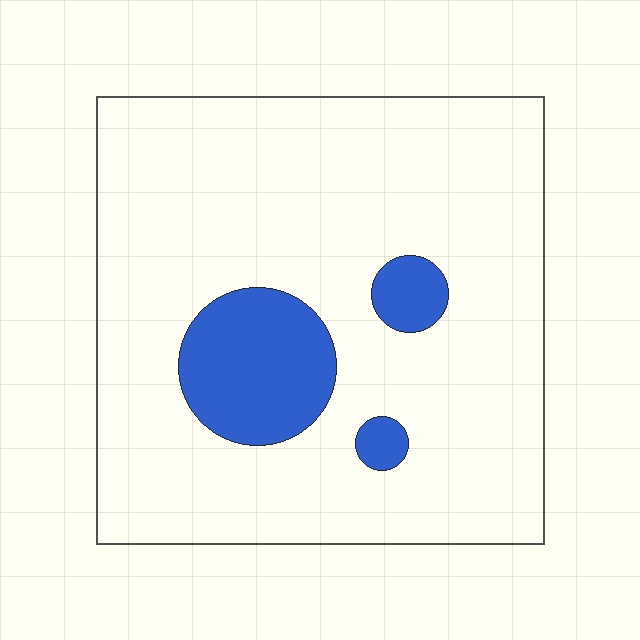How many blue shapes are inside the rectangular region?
3.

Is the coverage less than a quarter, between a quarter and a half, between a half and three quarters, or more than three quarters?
Less than a quarter.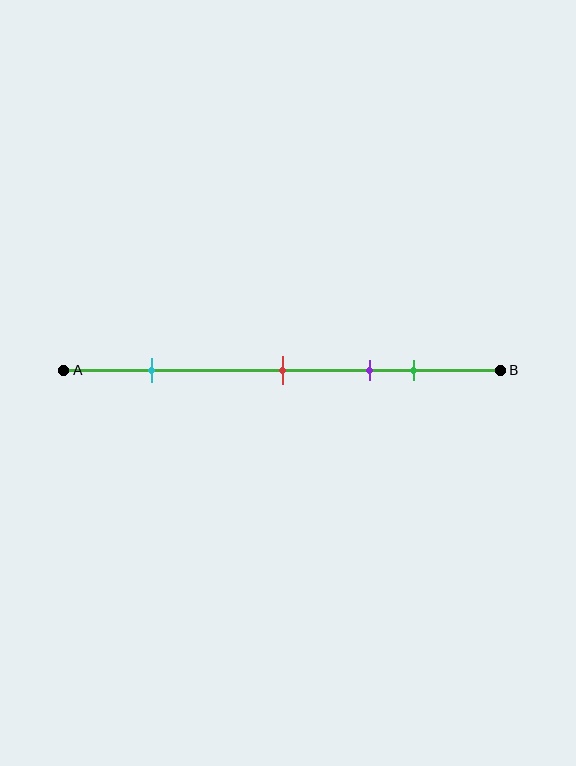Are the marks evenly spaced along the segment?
No, the marks are not evenly spaced.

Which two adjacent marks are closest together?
The purple and green marks are the closest adjacent pair.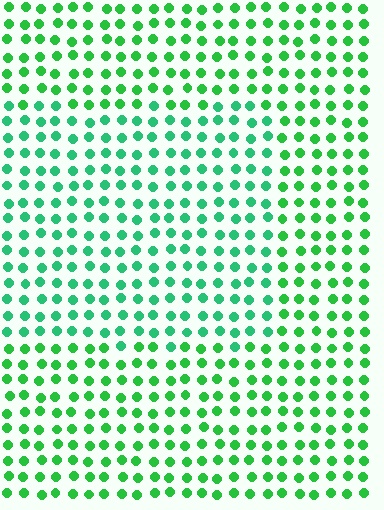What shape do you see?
I see a rectangle.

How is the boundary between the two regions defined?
The boundary is defined purely by a slight shift in hue (about 22 degrees). Spacing, size, and orientation are identical on both sides.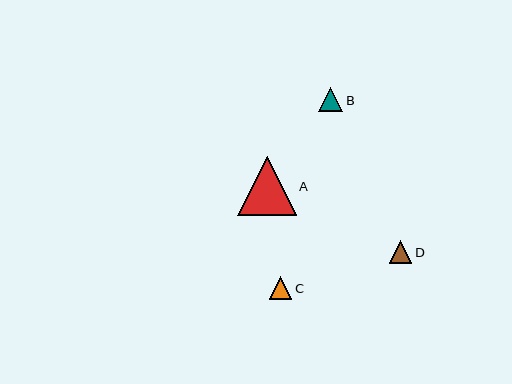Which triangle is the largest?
Triangle A is the largest with a size of approximately 59 pixels.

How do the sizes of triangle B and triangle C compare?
Triangle B and triangle C are approximately the same size.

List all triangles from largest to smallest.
From largest to smallest: A, B, D, C.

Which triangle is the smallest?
Triangle C is the smallest with a size of approximately 22 pixels.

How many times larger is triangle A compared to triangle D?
Triangle A is approximately 2.6 times the size of triangle D.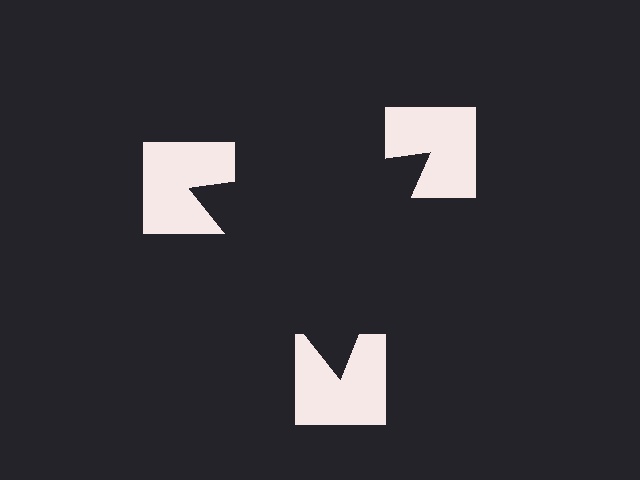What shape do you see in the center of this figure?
An illusory triangle — its edges are inferred from the aligned wedge cuts in the notched squares, not physically drawn.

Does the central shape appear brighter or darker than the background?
It typically appears slightly darker than the background, even though no actual brightness change is drawn.